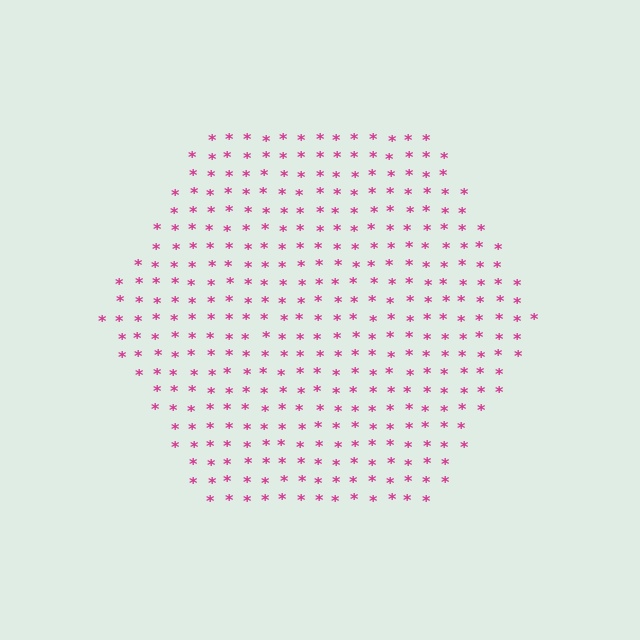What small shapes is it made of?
It is made of small asterisks.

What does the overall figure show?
The overall figure shows a hexagon.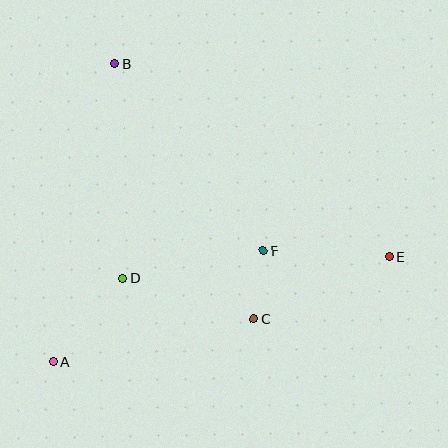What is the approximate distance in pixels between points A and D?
The distance between A and D is approximately 109 pixels.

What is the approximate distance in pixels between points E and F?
The distance between E and F is approximately 126 pixels.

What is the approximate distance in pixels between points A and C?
The distance between A and C is approximately 205 pixels.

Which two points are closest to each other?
Points C and F are closest to each other.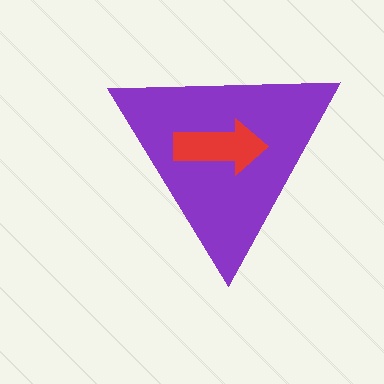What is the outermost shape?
The purple triangle.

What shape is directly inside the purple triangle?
The red arrow.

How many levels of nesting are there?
2.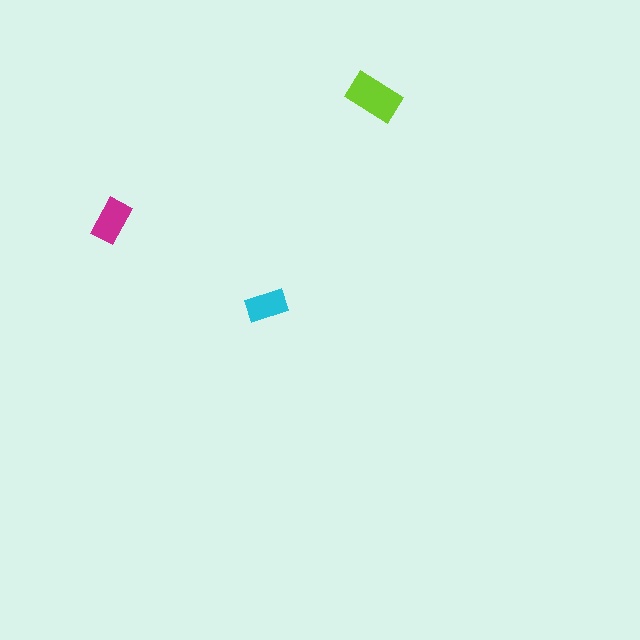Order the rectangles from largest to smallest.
the lime one, the magenta one, the cyan one.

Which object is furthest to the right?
The lime rectangle is rightmost.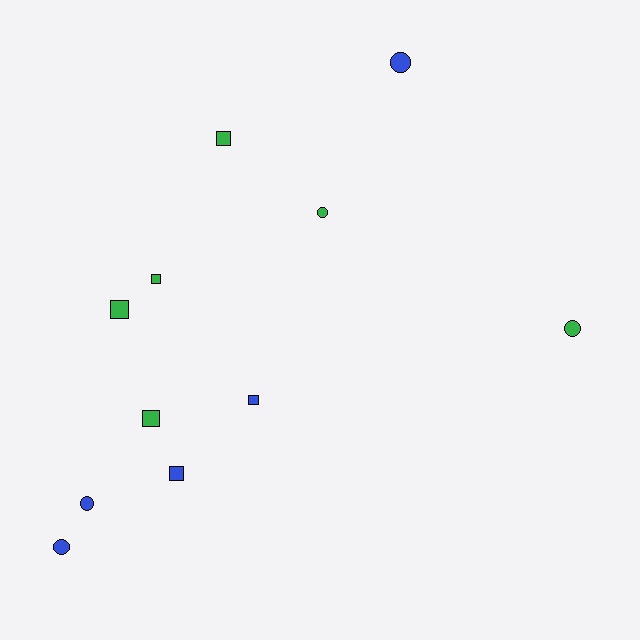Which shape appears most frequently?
Square, with 6 objects.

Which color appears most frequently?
Green, with 6 objects.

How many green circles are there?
There are 2 green circles.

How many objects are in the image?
There are 11 objects.